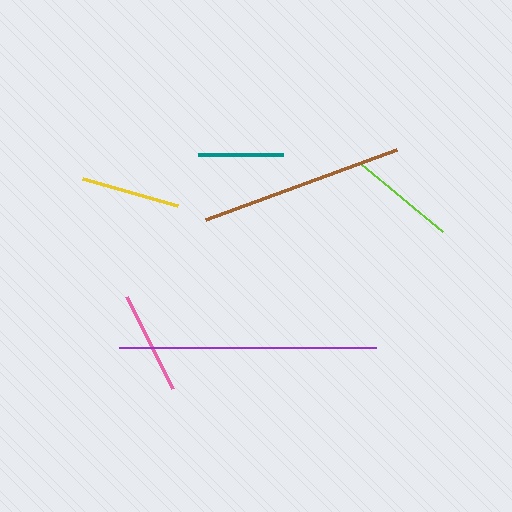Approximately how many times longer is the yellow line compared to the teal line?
The yellow line is approximately 1.2 times the length of the teal line.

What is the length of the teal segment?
The teal segment is approximately 85 pixels long.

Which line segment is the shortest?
The teal line is the shortest at approximately 85 pixels.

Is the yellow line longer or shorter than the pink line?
The pink line is longer than the yellow line.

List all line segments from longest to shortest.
From longest to shortest: purple, brown, lime, pink, yellow, teal.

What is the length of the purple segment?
The purple segment is approximately 257 pixels long.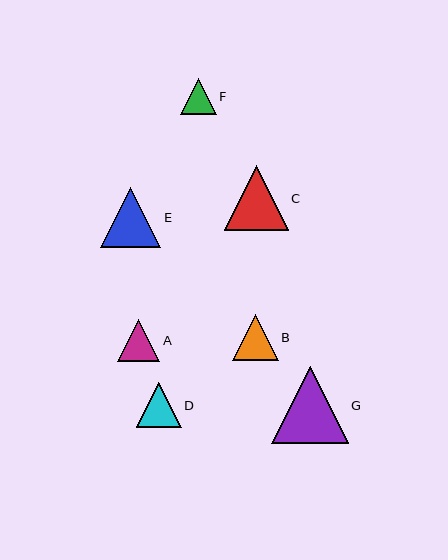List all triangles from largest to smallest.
From largest to smallest: G, C, E, B, D, A, F.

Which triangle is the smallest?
Triangle F is the smallest with a size of approximately 36 pixels.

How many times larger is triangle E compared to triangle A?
Triangle E is approximately 1.4 times the size of triangle A.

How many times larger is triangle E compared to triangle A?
Triangle E is approximately 1.4 times the size of triangle A.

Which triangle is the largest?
Triangle G is the largest with a size of approximately 77 pixels.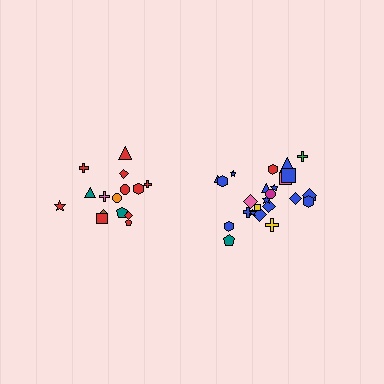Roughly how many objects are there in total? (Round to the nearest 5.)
Roughly 40 objects in total.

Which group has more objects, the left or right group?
The right group.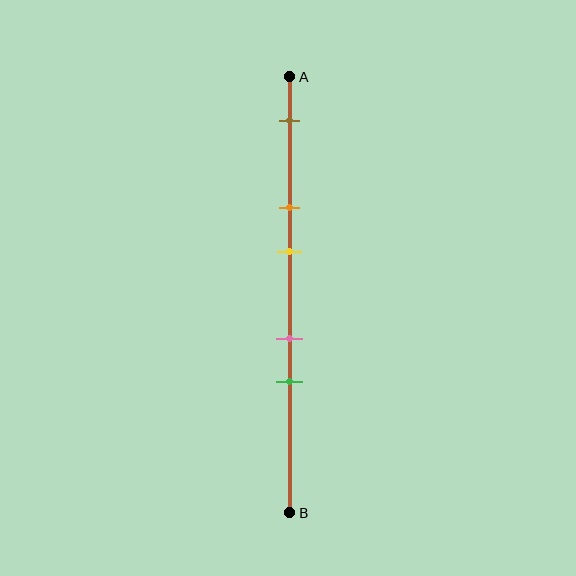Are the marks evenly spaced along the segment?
No, the marks are not evenly spaced.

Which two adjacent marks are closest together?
The pink and green marks are the closest adjacent pair.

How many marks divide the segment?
There are 5 marks dividing the segment.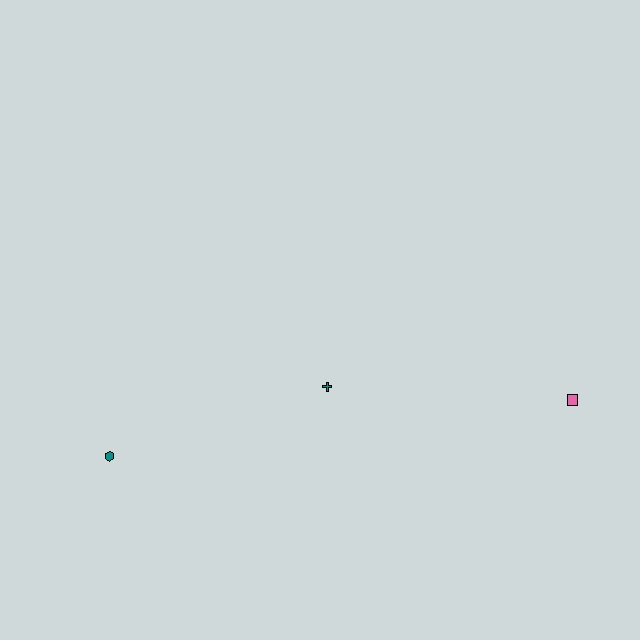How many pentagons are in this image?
There are no pentagons.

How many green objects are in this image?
There are no green objects.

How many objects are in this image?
There are 3 objects.